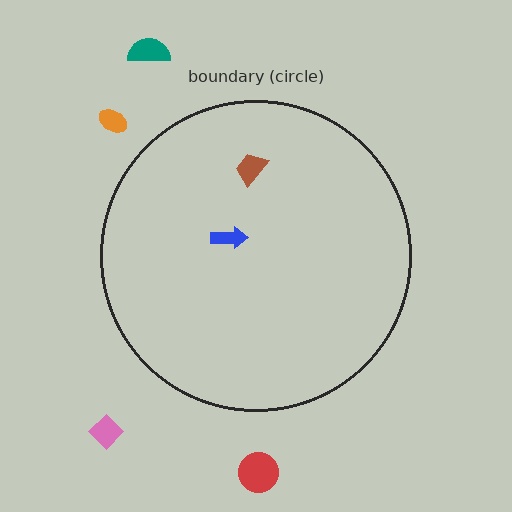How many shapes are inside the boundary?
2 inside, 4 outside.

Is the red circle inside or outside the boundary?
Outside.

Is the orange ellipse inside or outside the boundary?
Outside.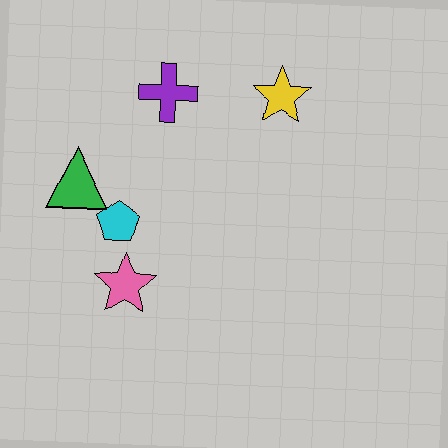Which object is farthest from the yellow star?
The pink star is farthest from the yellow star.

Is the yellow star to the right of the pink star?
Yes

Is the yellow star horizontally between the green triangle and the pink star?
No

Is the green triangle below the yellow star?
Yes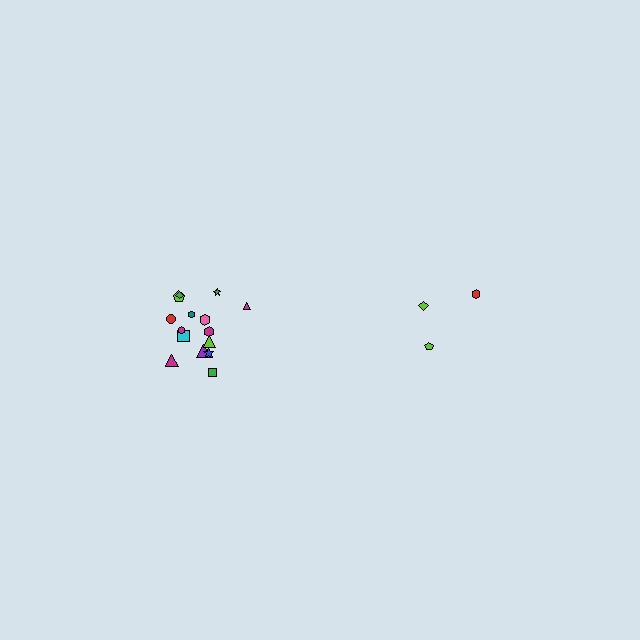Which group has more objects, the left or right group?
The left group.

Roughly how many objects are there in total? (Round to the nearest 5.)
Roughly 20 objects in total.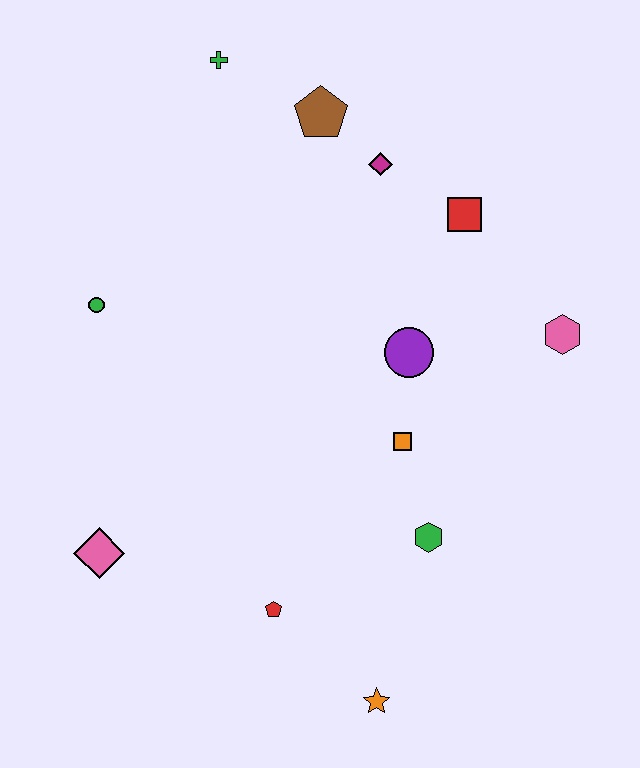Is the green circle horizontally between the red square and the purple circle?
No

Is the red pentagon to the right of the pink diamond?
Yes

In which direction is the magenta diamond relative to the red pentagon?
The magenta diamond is above the red pentagon.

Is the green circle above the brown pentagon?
No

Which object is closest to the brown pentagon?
The magenta diamond is closest to the brown pentagon.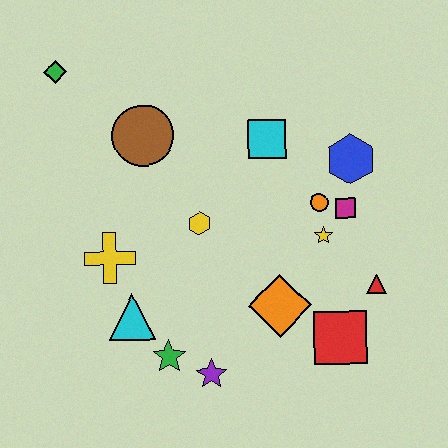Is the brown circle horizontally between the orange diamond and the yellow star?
No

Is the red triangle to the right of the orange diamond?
Yes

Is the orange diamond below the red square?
No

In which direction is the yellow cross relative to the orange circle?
The yellow cross is to the left of the orange circle.